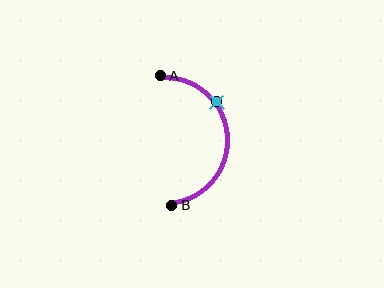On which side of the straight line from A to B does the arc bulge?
The arc bulges to the right of the straight line connecting A and B.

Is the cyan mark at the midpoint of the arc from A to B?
No. The cyan mark lies on the arc but is closer to endpoint A. The arc midpoint would be at the point on the curve equidistant along the arc from both A and B.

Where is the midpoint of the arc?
The arc midpoint is the point on the curve farthest from the straight line joining A and B. It sits to the right of that line.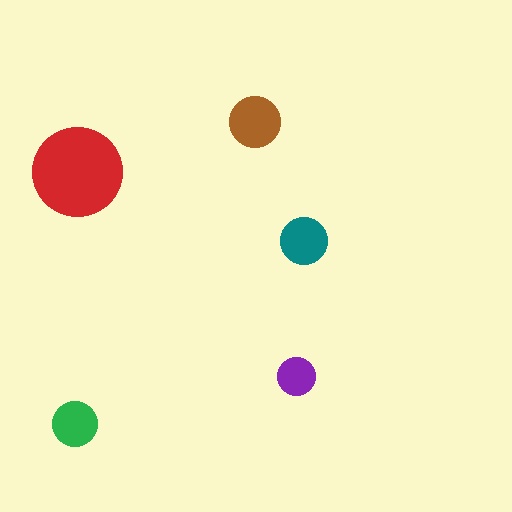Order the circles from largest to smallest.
the red one, the brown one, the teal one, the green one, the purple one.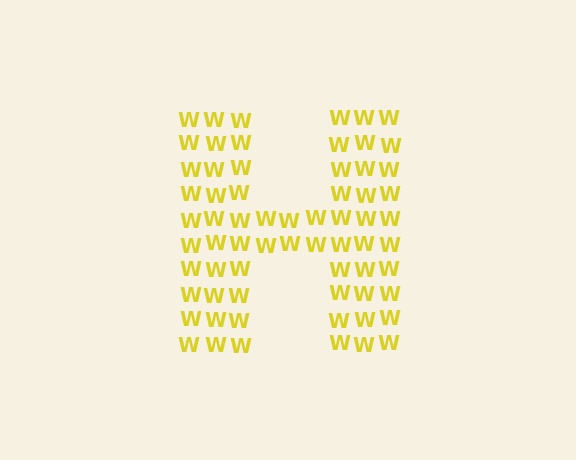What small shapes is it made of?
It is made of small letter W's.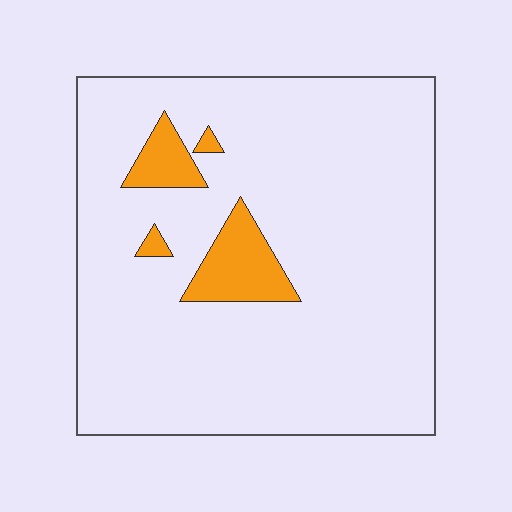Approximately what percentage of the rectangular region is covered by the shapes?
Approximately 10%.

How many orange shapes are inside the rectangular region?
4.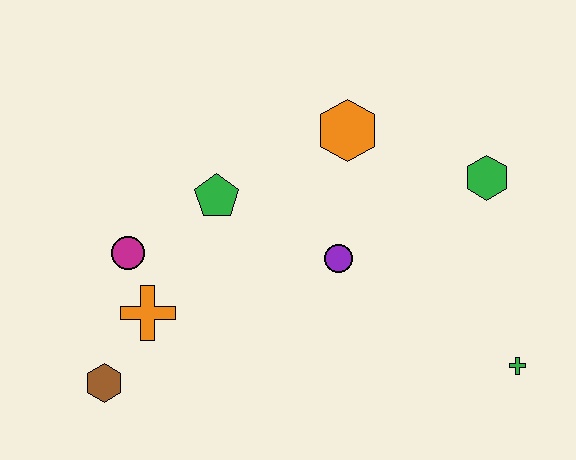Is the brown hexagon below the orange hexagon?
Yes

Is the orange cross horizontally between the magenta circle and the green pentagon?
Yes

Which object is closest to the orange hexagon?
The purple circle is closest to the orange hexagon.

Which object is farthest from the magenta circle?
The green cross is farthest from the magenta circle.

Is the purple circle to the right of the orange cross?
Yes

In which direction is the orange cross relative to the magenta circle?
The orange cross is below the magenta circle.